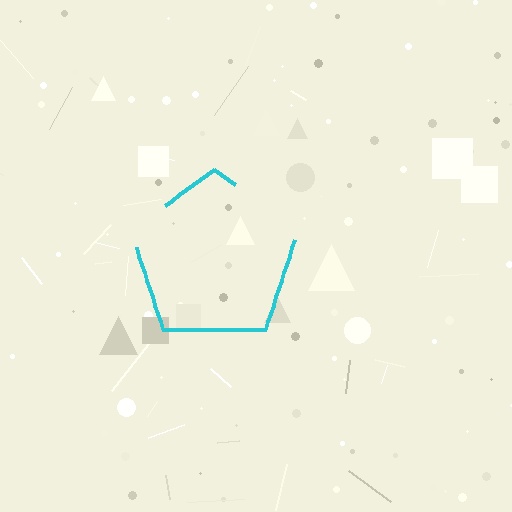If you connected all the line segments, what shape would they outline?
They would outline a pentagon.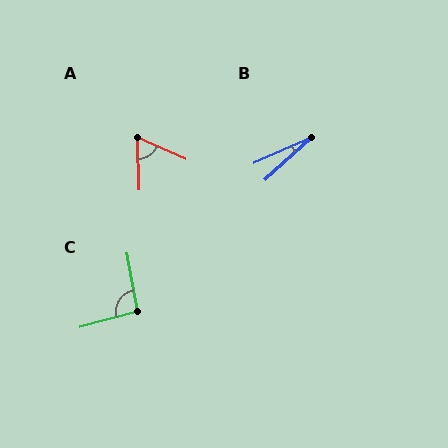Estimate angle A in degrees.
Approximately 65 degrees.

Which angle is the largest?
C, at approximately 95 degrees.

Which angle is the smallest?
B, at approximately 18 degrees.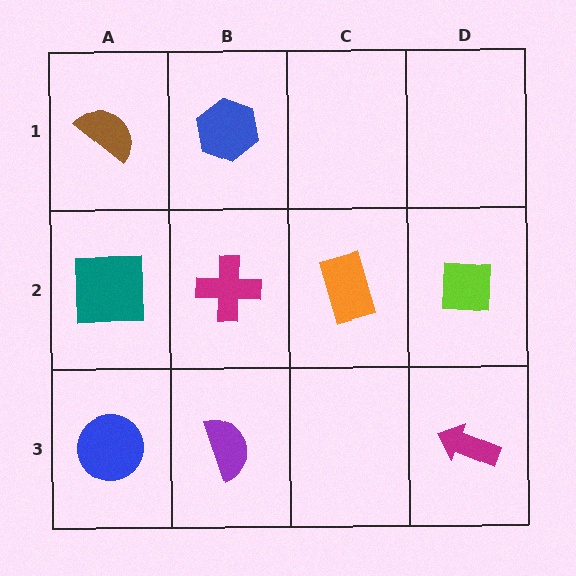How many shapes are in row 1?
2 shapes.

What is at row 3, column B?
A purple semicircle.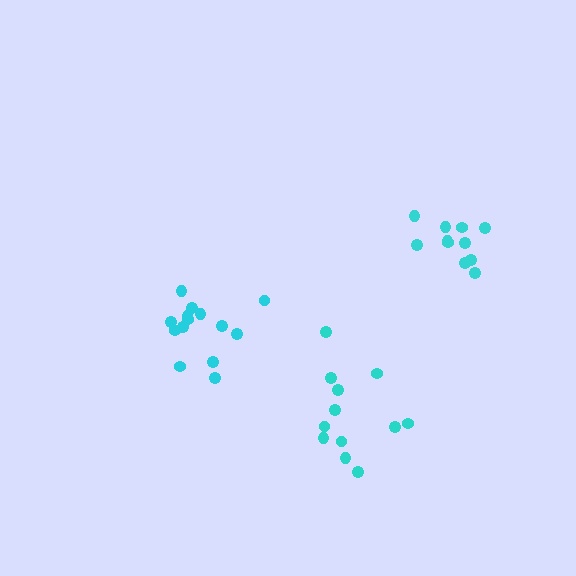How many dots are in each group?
Group 1: 12 dots, Group 2: 11 dots, Group 3: 14 dots (37 total).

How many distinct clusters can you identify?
There are 3 distinct clusters.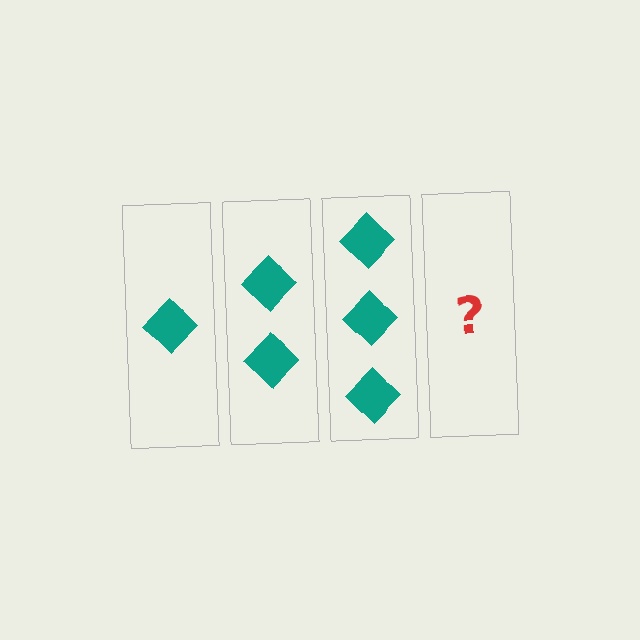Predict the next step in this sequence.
The next step is 4 diamonds.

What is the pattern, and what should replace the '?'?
The pattern is that each step adds one more diamond. The '?' should be 4 diamonds.